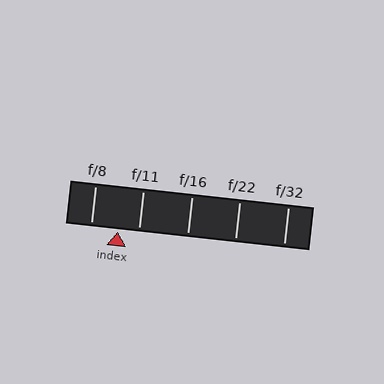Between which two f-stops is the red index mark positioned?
The index mark is between f/8 and f/11.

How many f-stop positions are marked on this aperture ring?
There are 5 f-stop positions marked.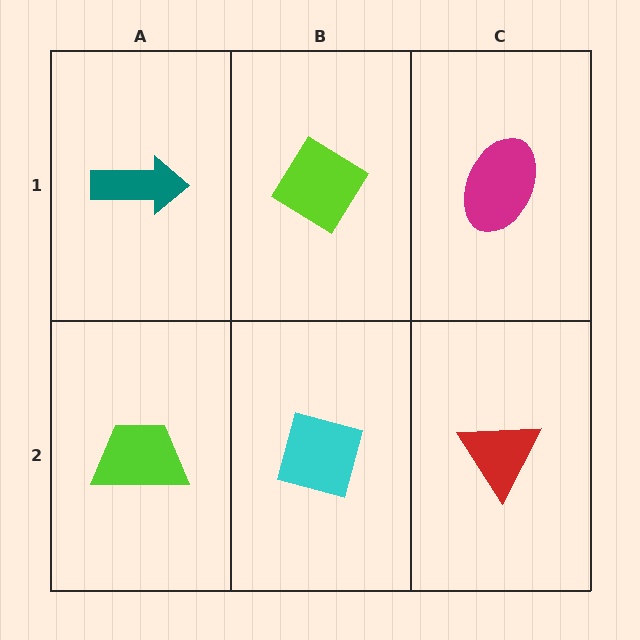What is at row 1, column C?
A magenta ellipse.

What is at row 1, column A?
A teal arrow.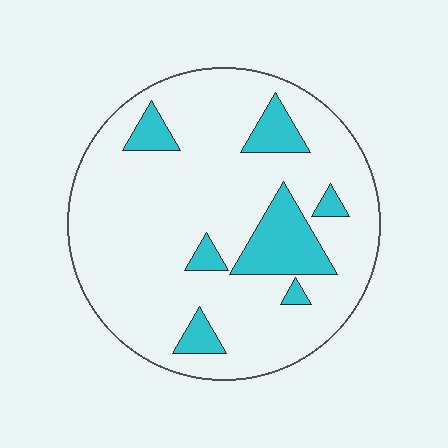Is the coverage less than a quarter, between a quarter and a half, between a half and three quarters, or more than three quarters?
Less than a quarter.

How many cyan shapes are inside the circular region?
7.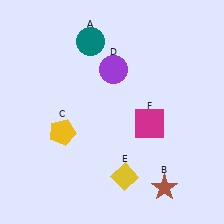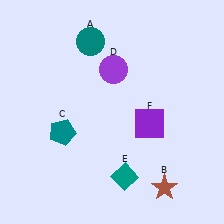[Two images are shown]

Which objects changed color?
C changed from yellow to teal. E changed from yellow to teal. F changed from magenta to purple.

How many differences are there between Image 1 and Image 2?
There are 3 differences between the two images.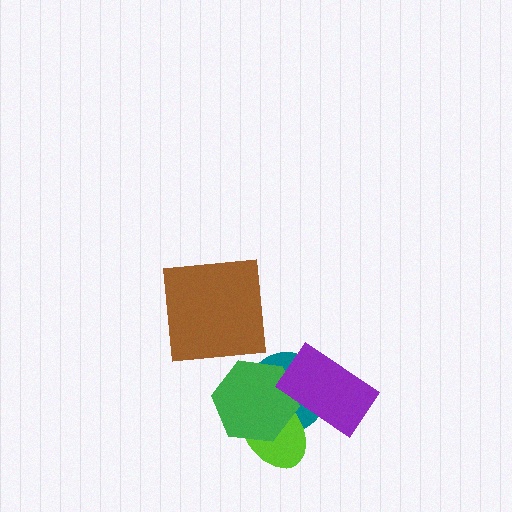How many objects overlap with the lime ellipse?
3 objects overlap with the lime ellipse.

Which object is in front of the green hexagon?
The purple rectangle is in front of the green hexagon.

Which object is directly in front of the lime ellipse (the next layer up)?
The green hexagon is directly in front of the lime ellipse.